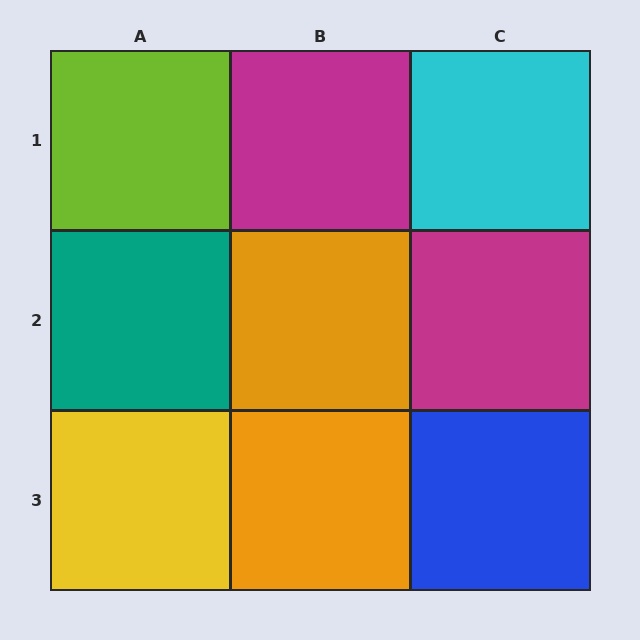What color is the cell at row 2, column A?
Teal.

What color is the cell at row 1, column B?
Magenta.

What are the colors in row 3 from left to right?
Yellow, orange, blue.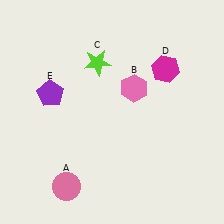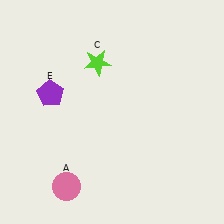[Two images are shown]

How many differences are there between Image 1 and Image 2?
There are 2 differences between the two images.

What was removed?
The pink hexagon (B), the magenta hexagon (D) were removed in Image 2.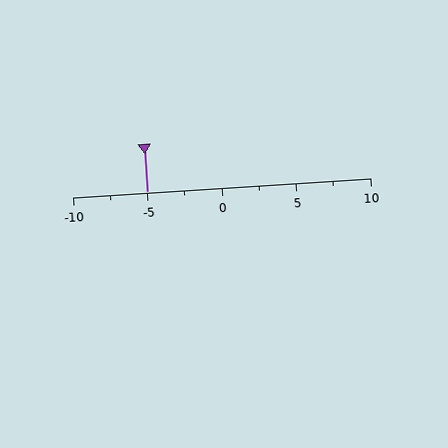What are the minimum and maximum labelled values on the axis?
The axis runs from -10 to 10.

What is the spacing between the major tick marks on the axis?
The major ticks are spaced 5 apart.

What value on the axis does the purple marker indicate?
The marker indicates approximately -5.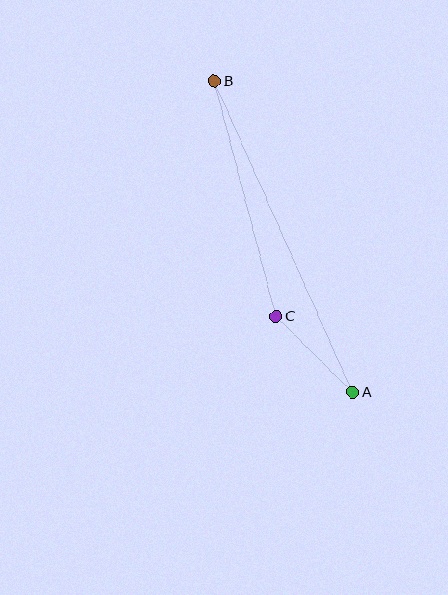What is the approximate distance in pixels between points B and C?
The distance between B and C is approximately 244 pixels.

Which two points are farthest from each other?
Points A and B are farthest from each other.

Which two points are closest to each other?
Points A and C are closest to each other.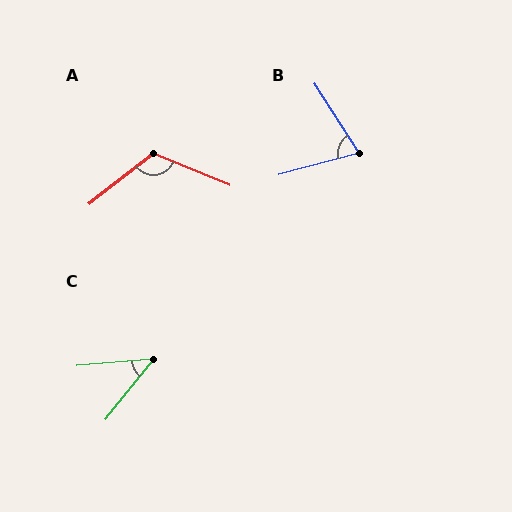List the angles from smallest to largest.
C (46°), B (72°), A (120°).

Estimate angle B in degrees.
Approximately 72 degrees.